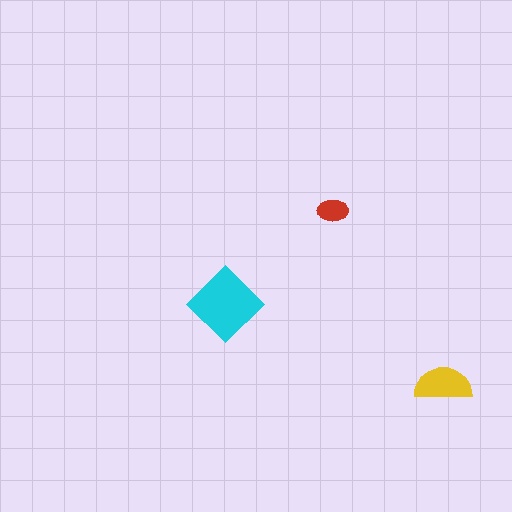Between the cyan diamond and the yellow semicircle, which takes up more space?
The cyan diamond.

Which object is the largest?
The cyan diamond.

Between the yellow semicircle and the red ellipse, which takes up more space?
The yellow semicircle.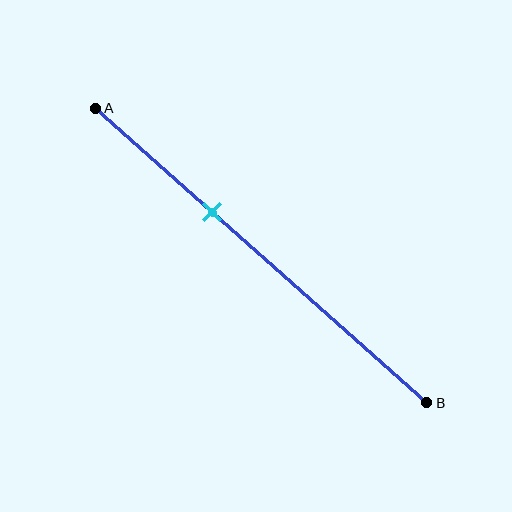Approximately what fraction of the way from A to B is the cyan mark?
The cyan mark is approximately 35% of the way from A to B.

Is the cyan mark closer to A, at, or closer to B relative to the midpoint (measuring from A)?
The cyan mark is closer to point A than the midpoint of segment AB.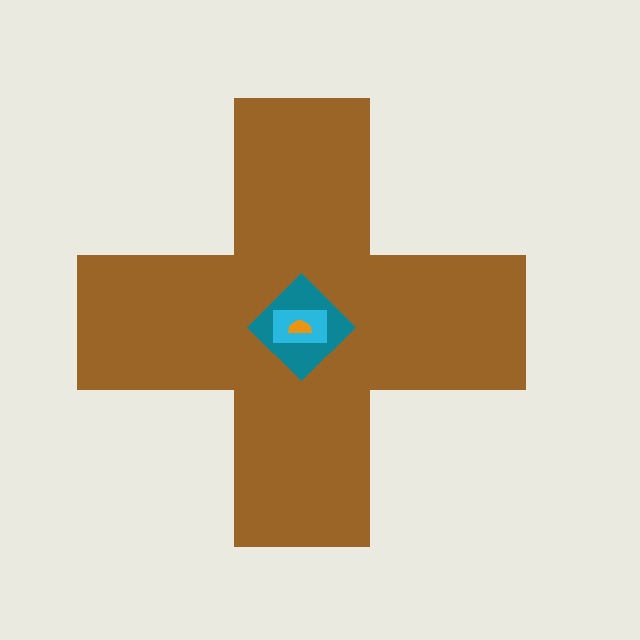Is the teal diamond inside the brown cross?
Yes.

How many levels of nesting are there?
4.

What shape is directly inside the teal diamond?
The cyan rectangle.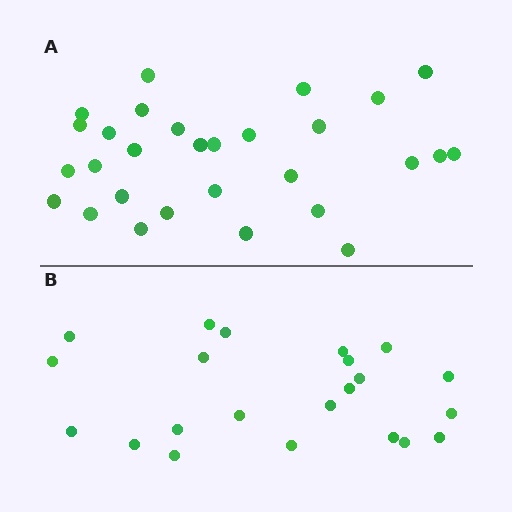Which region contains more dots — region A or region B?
Region A (the top region) has more dots.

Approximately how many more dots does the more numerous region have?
Region A has roughly 8 or so more dots than region B.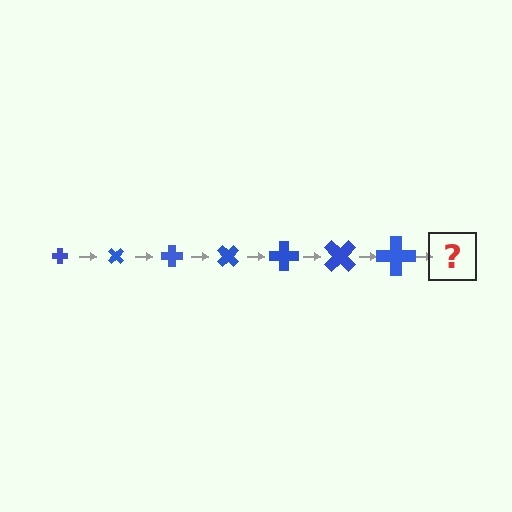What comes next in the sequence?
The next element should be a cross, larger than the previous one and rotated 315 degrees from the start.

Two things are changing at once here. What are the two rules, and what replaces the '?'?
The two rules are that the cross grows larger each step and it rotates 45 degrees each step. The '?' should be a cross, larger than the previous one and rotated 315 degrees from the start.